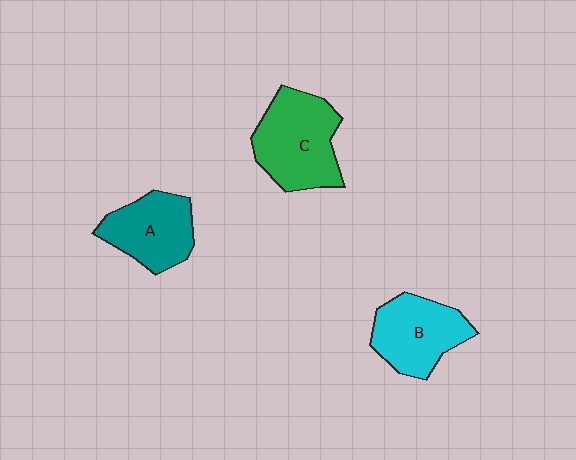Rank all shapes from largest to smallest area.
From largest to smallest: C (green), B (cyan), A (teal).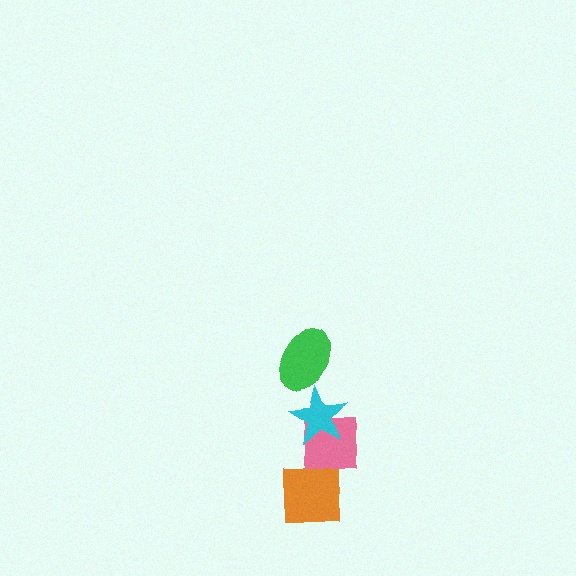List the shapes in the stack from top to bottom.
From top to bottom: the green ellipse, the cyan star, the pink square, the orange square.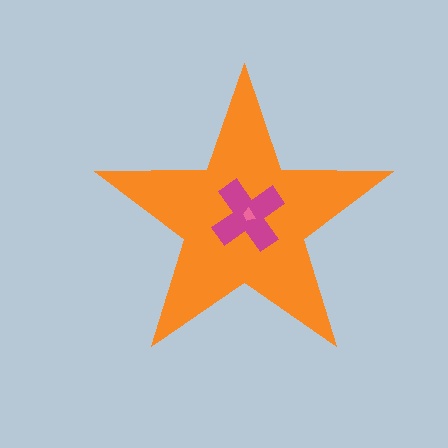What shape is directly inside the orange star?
The magenta cross.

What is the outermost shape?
The orange star.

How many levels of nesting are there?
3.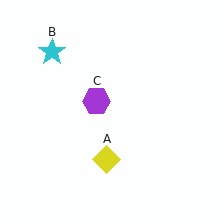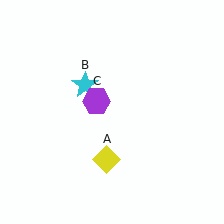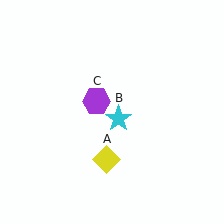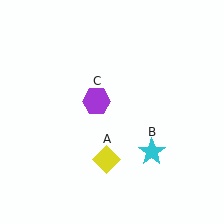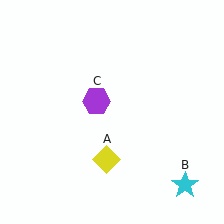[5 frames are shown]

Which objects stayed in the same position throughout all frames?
Yellow diamond (object A) and purple hexagon (object C) remained stationary.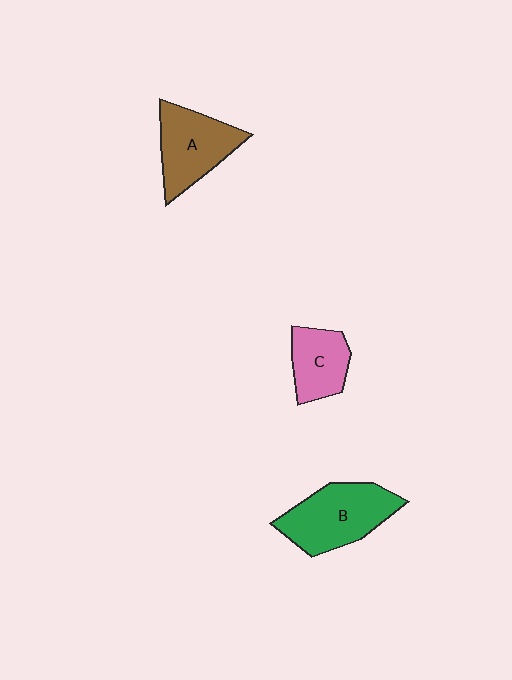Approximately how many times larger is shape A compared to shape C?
Approximately 1.4 times.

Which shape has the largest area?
Shape B (green).